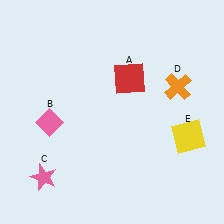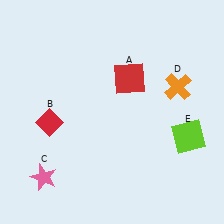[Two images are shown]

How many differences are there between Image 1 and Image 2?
There are 2 differences between the two images.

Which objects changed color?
B changed from pink to red. E changed from yellow to lime.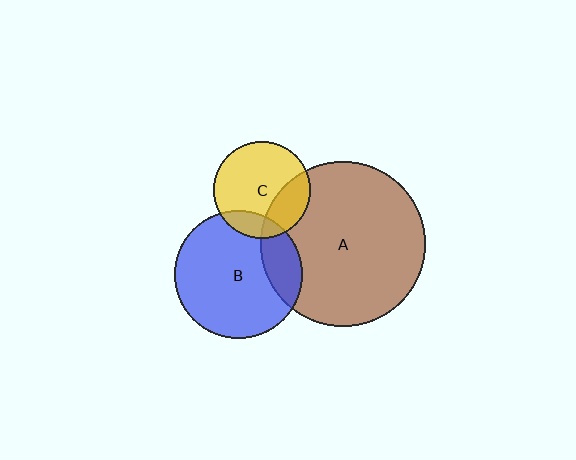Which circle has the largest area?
Circle A (brown).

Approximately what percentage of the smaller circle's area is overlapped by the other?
Approximately 15%.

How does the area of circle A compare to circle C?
Approximately 2.9 times.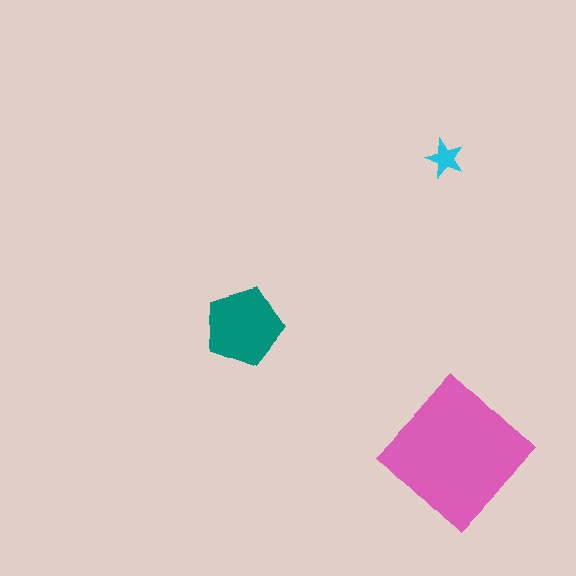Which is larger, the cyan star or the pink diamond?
The pink diamond.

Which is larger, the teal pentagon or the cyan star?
The teal pentagon.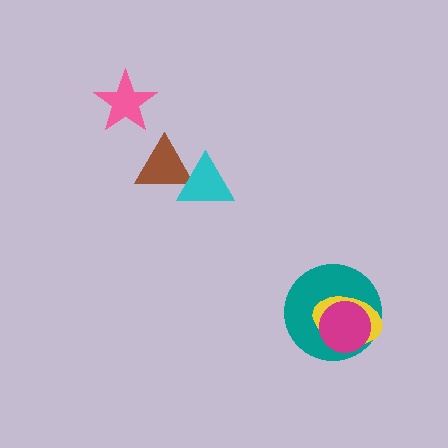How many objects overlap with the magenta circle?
2 objects overlap with the magenta circle.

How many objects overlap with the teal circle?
2 objects overlap with the teal circle.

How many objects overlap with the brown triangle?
1 object overlaps with the brown triangle.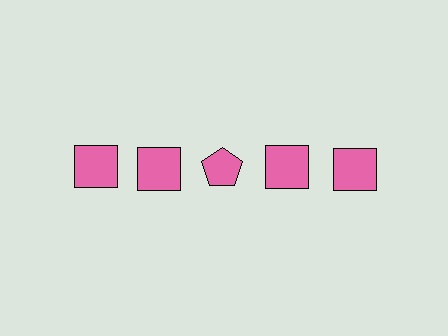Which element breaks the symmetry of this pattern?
The pink pentagon in the top row, center column breaks the symmetry. All other shapes are pink squares.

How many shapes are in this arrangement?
There are 5 shapes arranged in a grid pattern.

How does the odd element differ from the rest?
It has a different shape: pentagon instead of square.